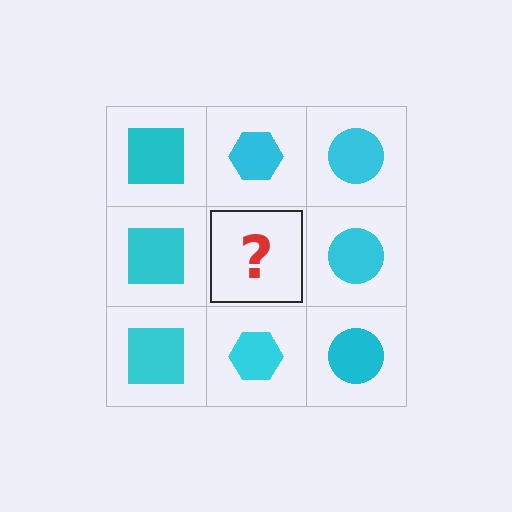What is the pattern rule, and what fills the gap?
The rule is that each column has a consistent shape. The gap should be filled with a cyan hexagon.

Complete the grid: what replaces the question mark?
The question mark should be replaced with a cyan hexagon.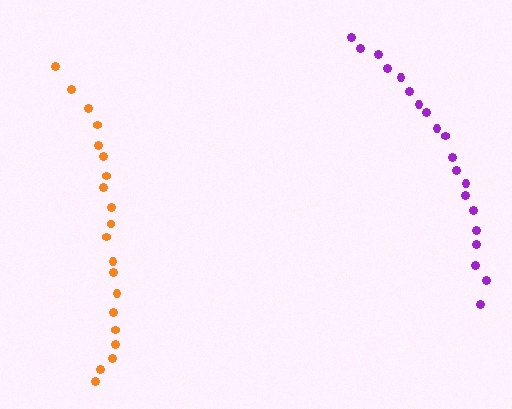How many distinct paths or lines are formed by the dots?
There are 2 distinct paths.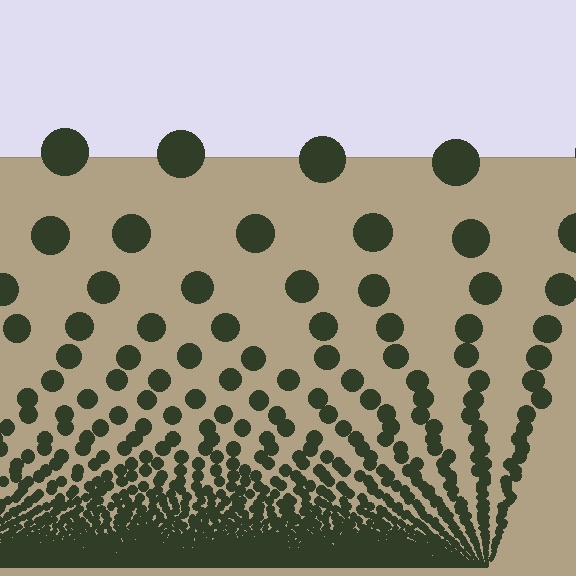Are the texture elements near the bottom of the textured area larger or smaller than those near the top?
Smaller. The gradient is inverted — elements near the bottom are smaller and denser.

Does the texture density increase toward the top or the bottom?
Density increases toward the bottom.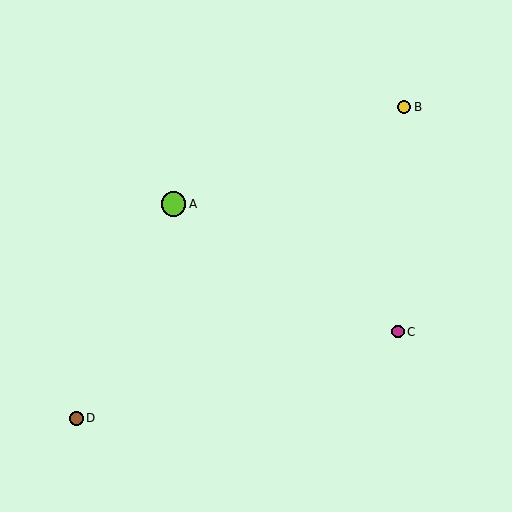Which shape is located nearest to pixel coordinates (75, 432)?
The brown circle (labeled D) at (76, 419) is nearest to that location.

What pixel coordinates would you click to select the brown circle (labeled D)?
Click at (76, 419) to select the brown circle D.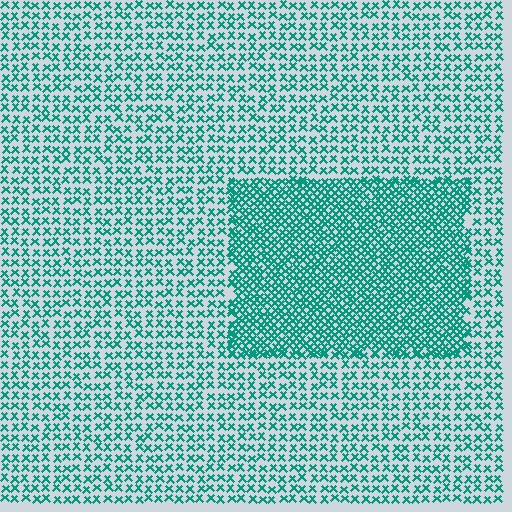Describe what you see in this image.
The image contains small teal elements arranged at two different densities. A rectangle-shaped region is visible where the elements are more densely packed than the surrounding area.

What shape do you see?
I see a rectangle.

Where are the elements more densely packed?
The elements are more densely packed inside the rectangle boundary.